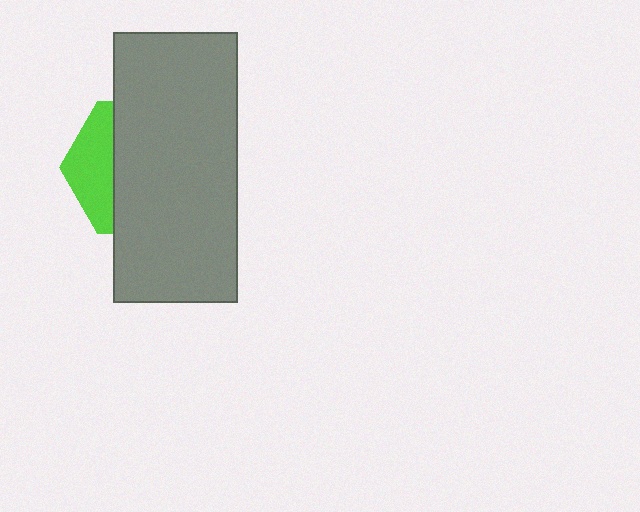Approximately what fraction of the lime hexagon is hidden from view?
Roughly 69% of the lime hexagon is hidden behind the gray rectangle.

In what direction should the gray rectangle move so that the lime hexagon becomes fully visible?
The gray rectangle should move right. That is the shortest direction to clear the overlap and leave the lime hexagon fully visible.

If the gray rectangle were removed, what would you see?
You would see the complete lime hexagon.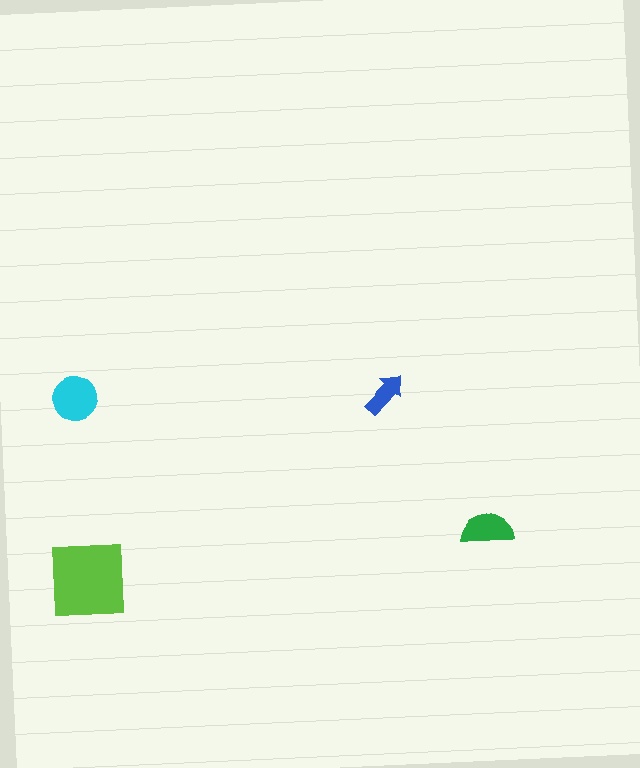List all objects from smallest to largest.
The blue arrow, the green semicircle, the cyan circle, the lime square.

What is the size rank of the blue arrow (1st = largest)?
4th.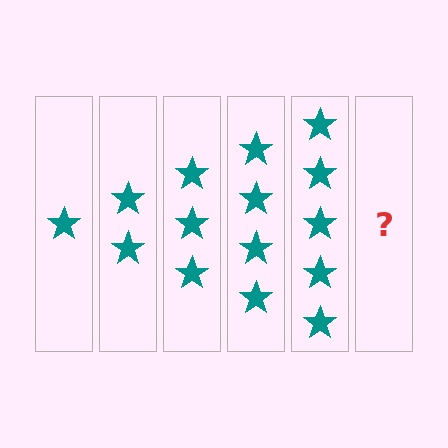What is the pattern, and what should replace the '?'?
The pattern is that each step adds one more star. The '?' should be 6 stars.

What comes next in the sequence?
The next element should be 6 stars.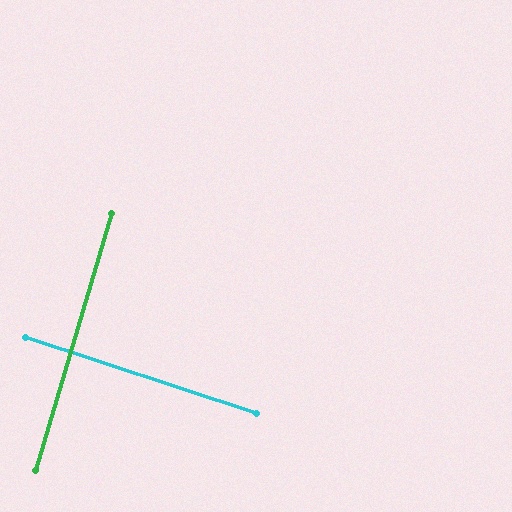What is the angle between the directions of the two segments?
Approximately 88 degrees.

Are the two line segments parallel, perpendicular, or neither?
Perpendicular — they meet at approximately 88°.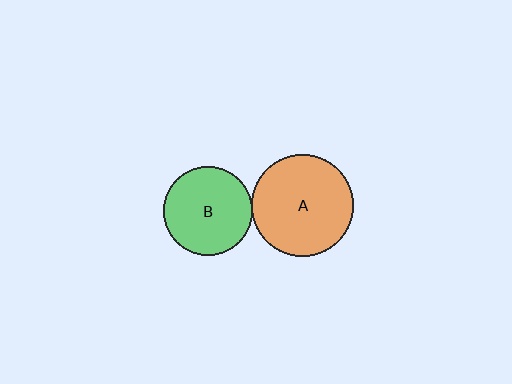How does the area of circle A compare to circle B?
Approximately 1.3 times.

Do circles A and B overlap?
Yes.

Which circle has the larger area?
Circle A (orange).